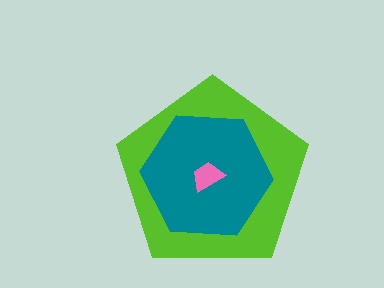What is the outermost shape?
The lime pentagon.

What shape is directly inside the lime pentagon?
The teal hexagon.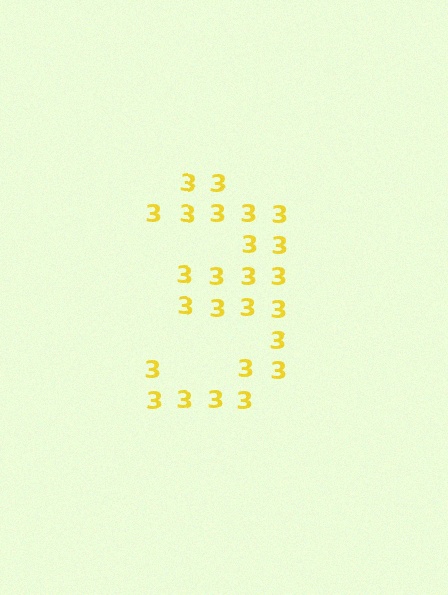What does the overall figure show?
The overall figure shows the digit 3.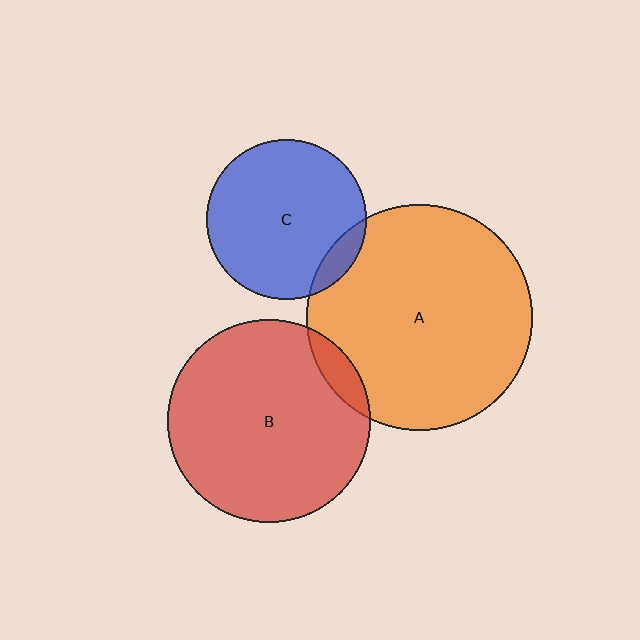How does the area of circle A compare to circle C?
Approximately 2.0 times.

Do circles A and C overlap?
Yes.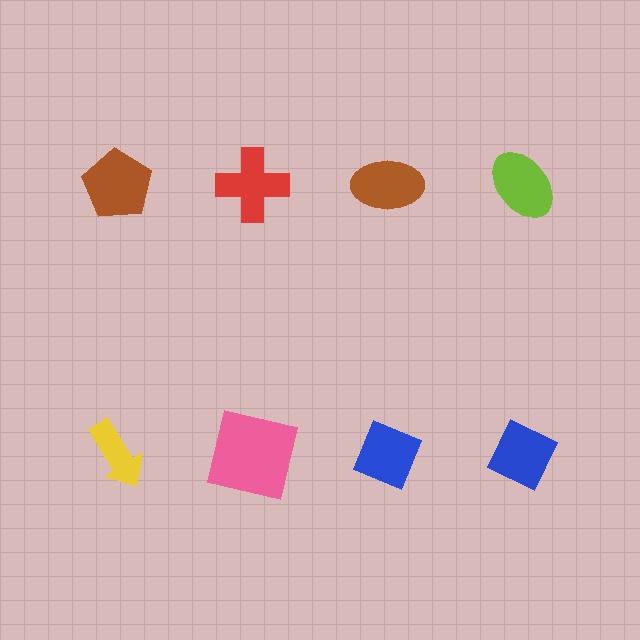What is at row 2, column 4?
A blue diamond.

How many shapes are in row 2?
4 shapes.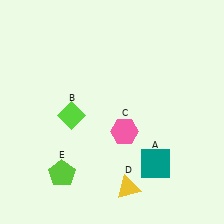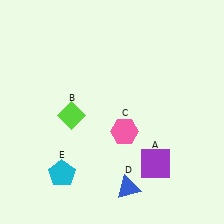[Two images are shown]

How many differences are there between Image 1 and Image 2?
There are 3 differences between the two images.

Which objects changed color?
A changed from teal to purple. D changed from yellow to blue. E changed from lime to cyan.